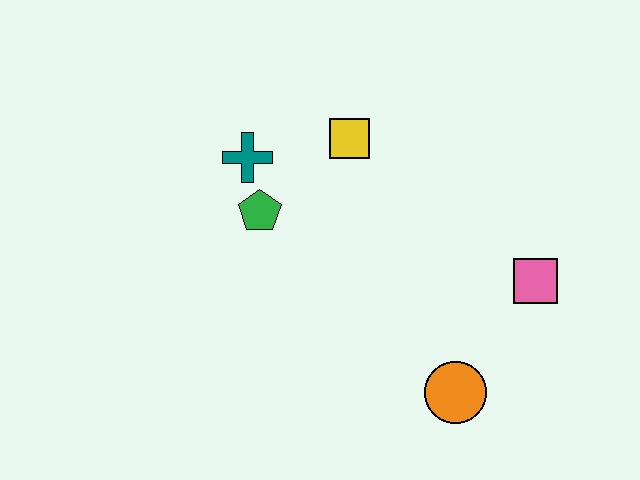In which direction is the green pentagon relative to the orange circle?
The green pentagon is to the left of the orange circle.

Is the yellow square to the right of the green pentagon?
Yes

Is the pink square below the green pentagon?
Yes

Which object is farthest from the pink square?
The teal cross is farthest from the pink square.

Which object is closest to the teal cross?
The green pentagon is closest to the teal cross.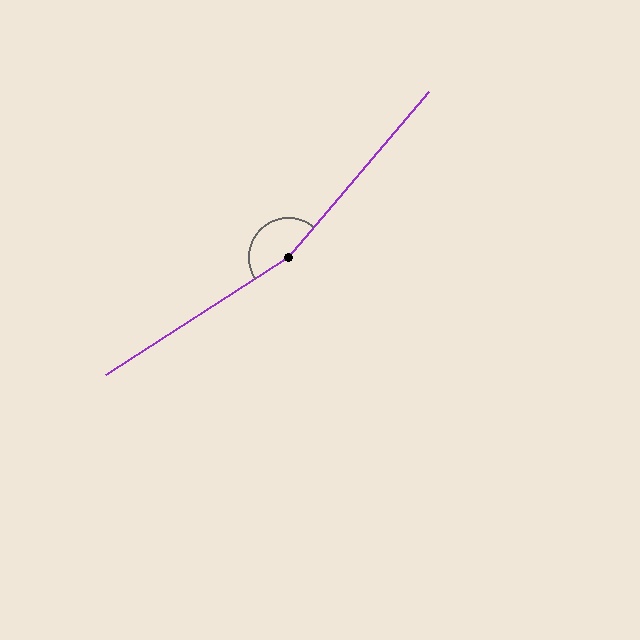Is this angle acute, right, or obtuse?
It is obtuse.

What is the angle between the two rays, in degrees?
Approximately 163 degrees.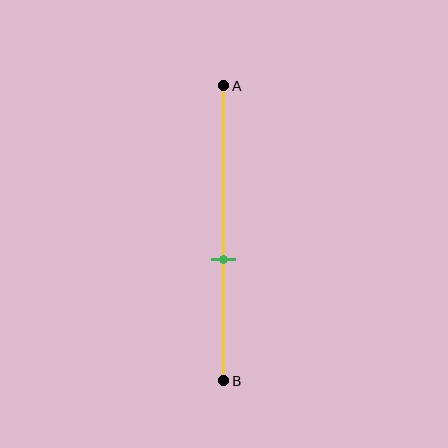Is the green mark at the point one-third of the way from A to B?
No, the mark is at about 60% from A, not at the 33% one-third point.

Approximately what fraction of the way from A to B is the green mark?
The green mark is approximately 60% of the way from A to B.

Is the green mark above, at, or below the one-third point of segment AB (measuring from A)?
The green mark is below the one-third point of segment AB.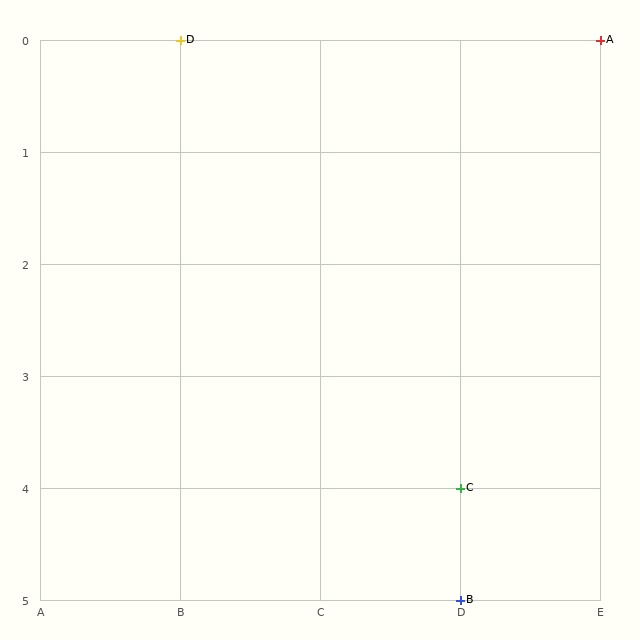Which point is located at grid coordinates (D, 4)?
Point C is at (D, 4).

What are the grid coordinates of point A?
Point A is at grid coordinates (E, 0).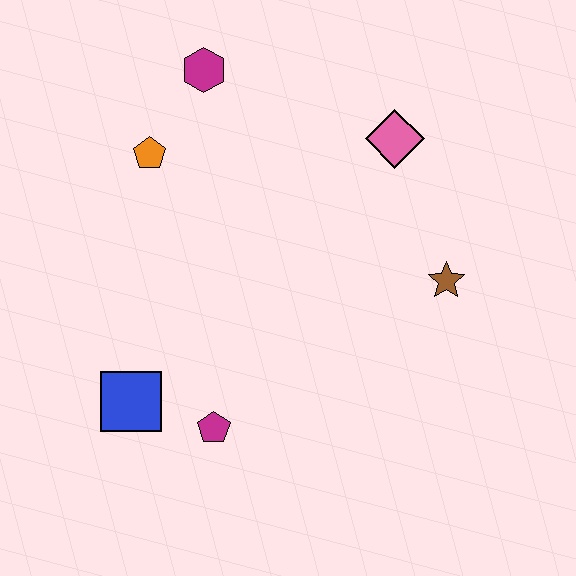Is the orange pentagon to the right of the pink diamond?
No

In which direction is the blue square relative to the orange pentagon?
The blue square is below the orange pentagon.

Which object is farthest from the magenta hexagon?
The magenta pentagon is farthest from the magenta hexagon.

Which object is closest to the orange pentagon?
The magenta hexagon is closest to the orange pentagon.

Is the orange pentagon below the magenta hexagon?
Yes